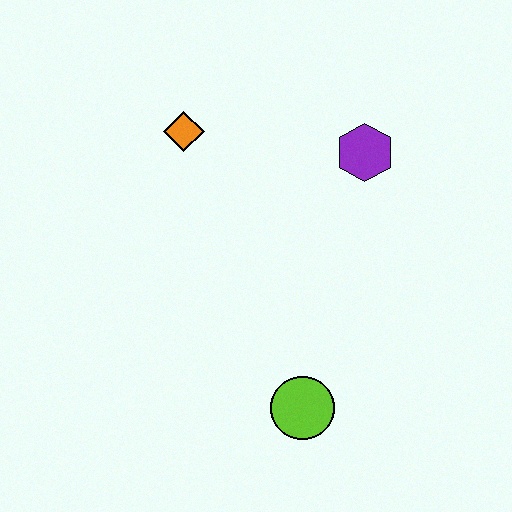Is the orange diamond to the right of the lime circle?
No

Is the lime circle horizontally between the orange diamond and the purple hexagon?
Yes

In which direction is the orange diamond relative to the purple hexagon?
The orange diamond is to the left of the purple hexagon.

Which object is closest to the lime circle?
The purple hexagon is closest to the lime circle.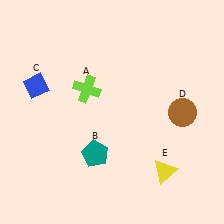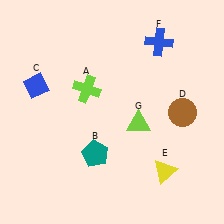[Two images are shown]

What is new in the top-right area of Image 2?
A blue cross (F) was added in the top-right area of Image 2.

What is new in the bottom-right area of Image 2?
A lime triangle (G) was added in the bottom-right area of Image 2.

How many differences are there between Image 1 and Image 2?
There are 2 differences between the two images.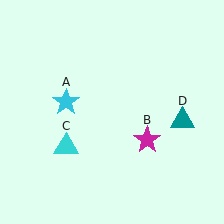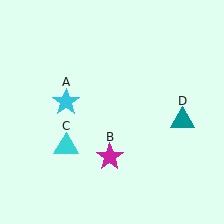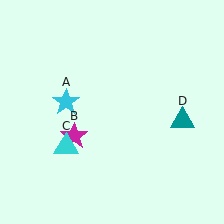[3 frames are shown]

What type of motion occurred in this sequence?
The magenta star (object B) rotated clockwise around the center of the scene.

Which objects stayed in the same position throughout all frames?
Cyan star (object A) and cyan triangle (object C) and teal triangle (object D) remained stationary.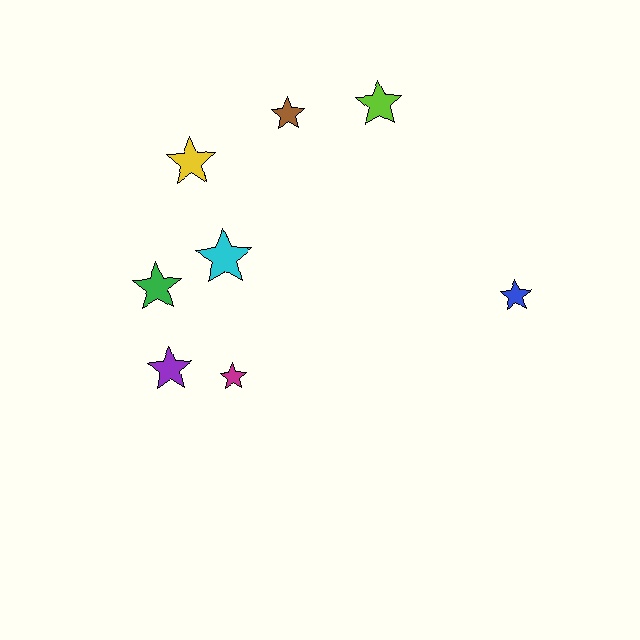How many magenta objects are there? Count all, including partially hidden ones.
There is 1 magenta object.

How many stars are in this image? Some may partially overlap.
There are 8 stars.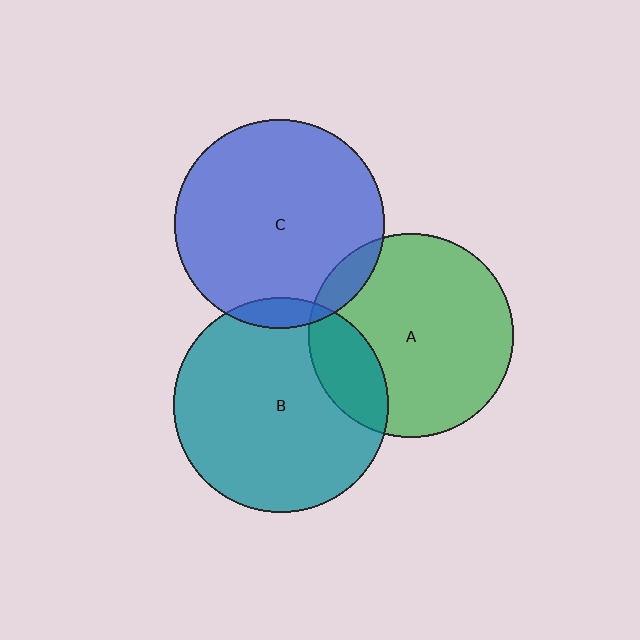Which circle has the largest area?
Circle B (teal).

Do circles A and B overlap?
Yes.